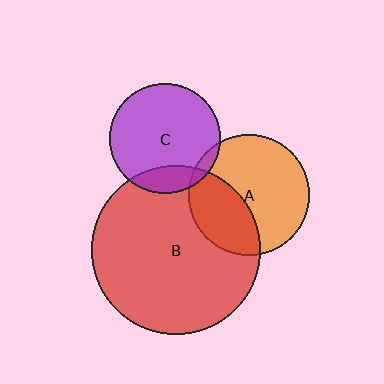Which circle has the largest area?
Circle B (red).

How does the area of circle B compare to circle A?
Approximately 1.9 times.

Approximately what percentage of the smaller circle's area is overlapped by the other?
Approximately 5%.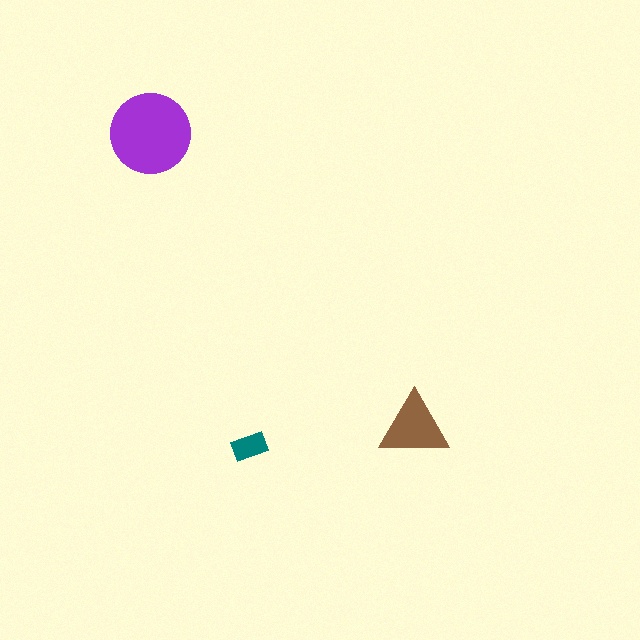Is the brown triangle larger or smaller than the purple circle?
Smaller.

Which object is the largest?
The purple circle.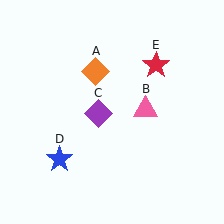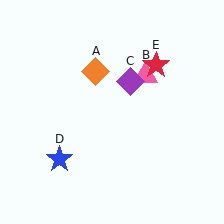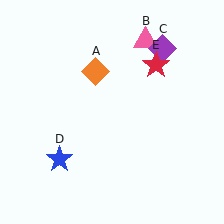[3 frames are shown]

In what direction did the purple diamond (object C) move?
The purple diamond (object C) moved up and to the right.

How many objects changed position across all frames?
2 objects changed position: pink triangle (object B), purple diamond (object C).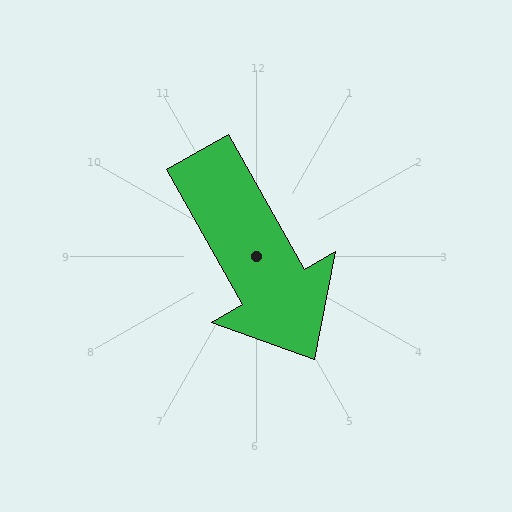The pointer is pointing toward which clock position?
Roughly 5 o'clock.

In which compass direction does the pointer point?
Southeast.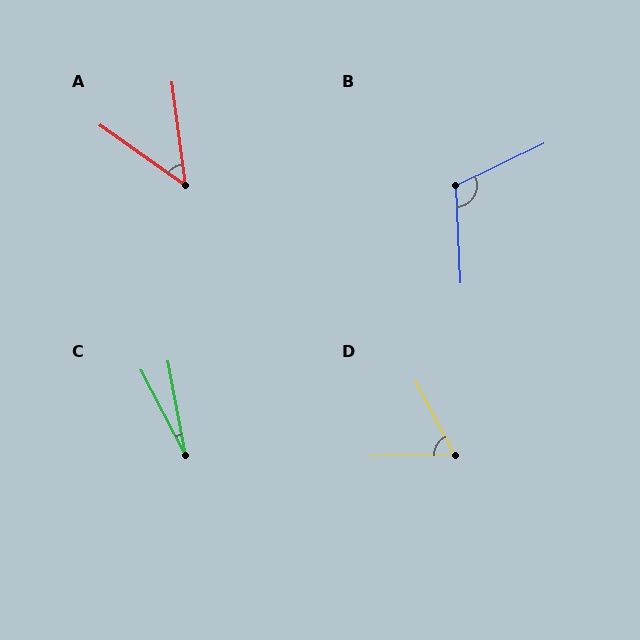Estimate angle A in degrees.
Approximately 47 degrees.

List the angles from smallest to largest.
C (17°), A (47°), D (63°), B (113°).